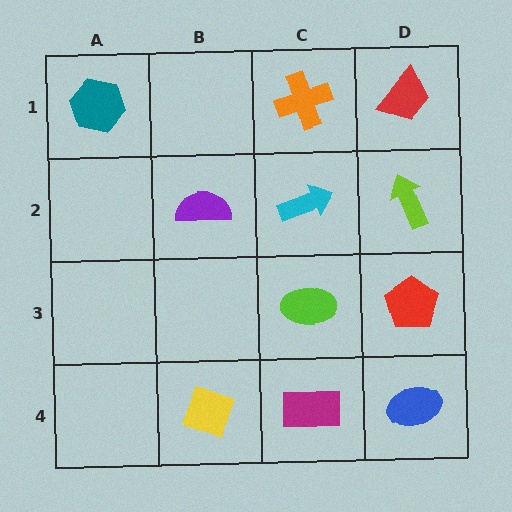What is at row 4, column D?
A blue ellipse.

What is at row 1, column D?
A red trapezoid.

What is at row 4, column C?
A magenta rectangle.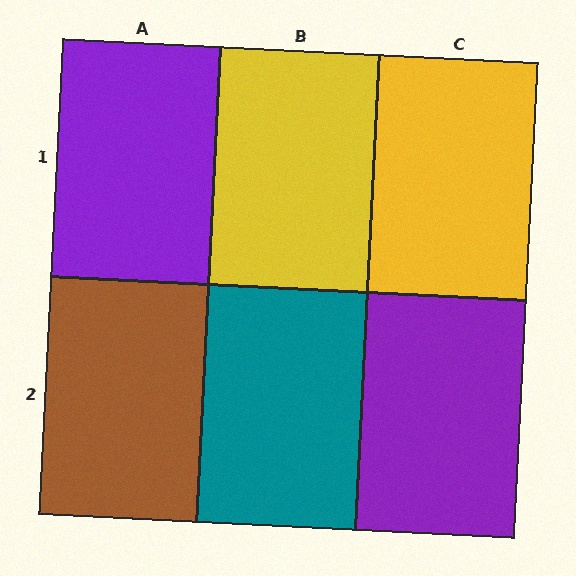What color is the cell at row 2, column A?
Brown.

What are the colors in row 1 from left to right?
Purple, yellow, yellow.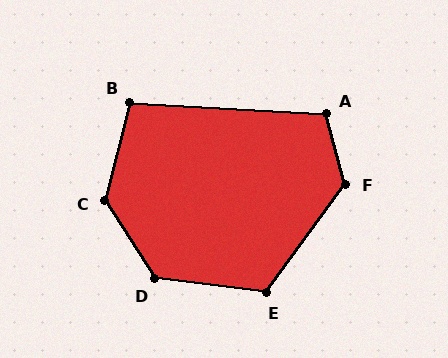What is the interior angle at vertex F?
Approximately 129 degrees (obtuse).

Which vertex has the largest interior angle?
C, at approximately 133 degrees.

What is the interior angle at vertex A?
Approximately 108 degrees (obtuse).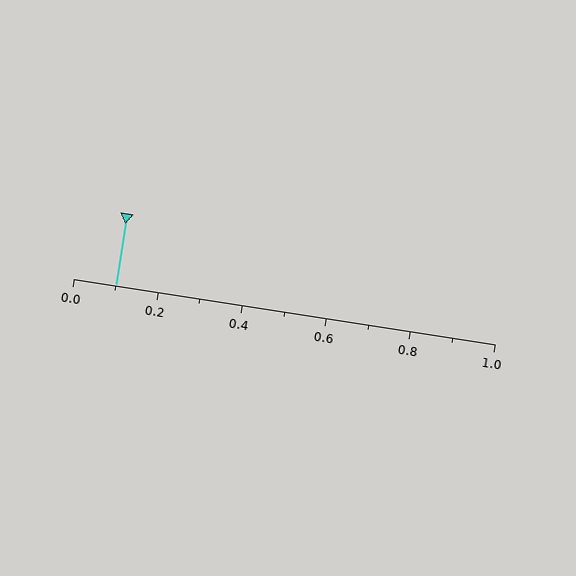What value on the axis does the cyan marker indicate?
The marker indicates approximately 0.1.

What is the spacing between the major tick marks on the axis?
The major ticks are spaced 0.2 apart.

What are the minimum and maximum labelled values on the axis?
The axis runs from 0.0 to 1.0.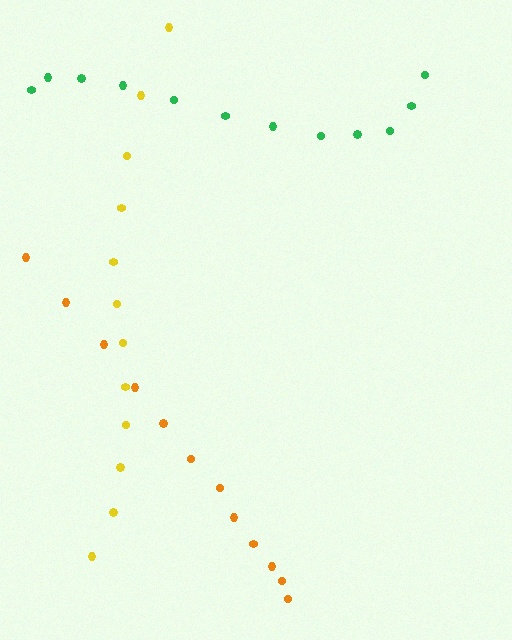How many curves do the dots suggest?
There are 3 distinct paths.